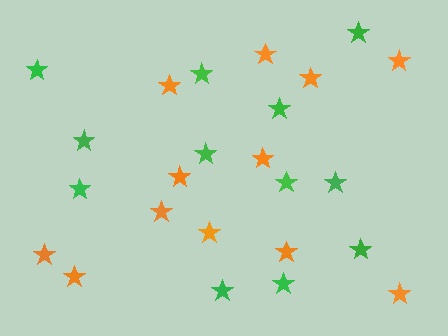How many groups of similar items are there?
There are 2 groups: one group of orange stars (12) and one group of green stars (12).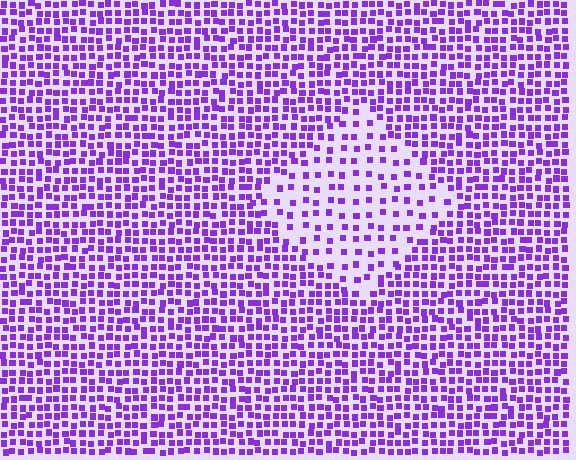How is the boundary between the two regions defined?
The boundary is defined by a change in element density (approximately 2.2x ratio). All elements are the same color, size, and shape.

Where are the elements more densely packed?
The elements are more densely packed outside the diamond boundary.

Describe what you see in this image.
The image contains small purple elements arranged at two different densities. A diamond-shaped region is visible where the elements are less densely packed than the surrounding area.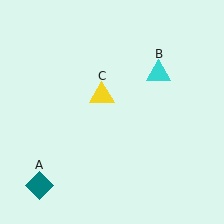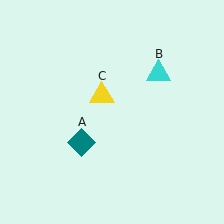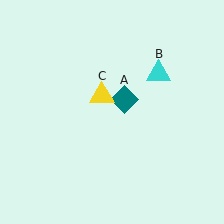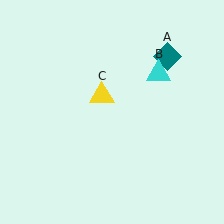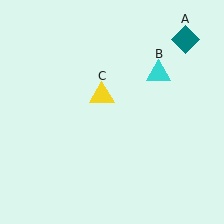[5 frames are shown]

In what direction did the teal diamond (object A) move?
The teal diamond (object A) moved up and to the right.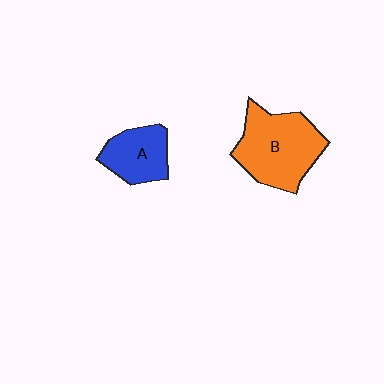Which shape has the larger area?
Shape B (orange).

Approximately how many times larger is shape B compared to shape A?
Approximately 1.7 times.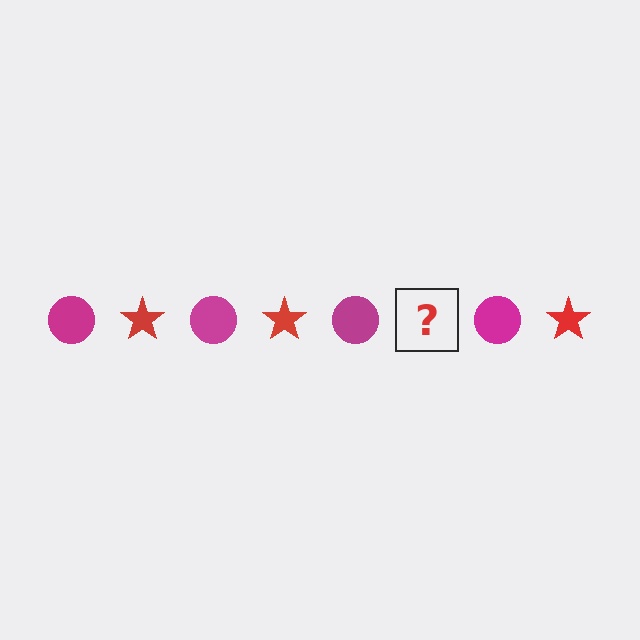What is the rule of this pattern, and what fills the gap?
The rule is that the pattern alternates between magenta circle and red star. The gap should be filled with a red star.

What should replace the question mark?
The question mark should be replaced with a red star.